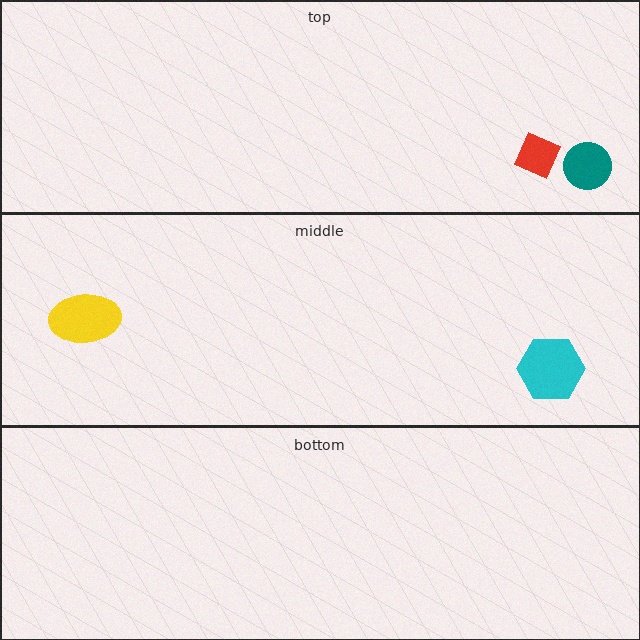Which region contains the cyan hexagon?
The middle region.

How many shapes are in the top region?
2.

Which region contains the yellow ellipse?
The middle region.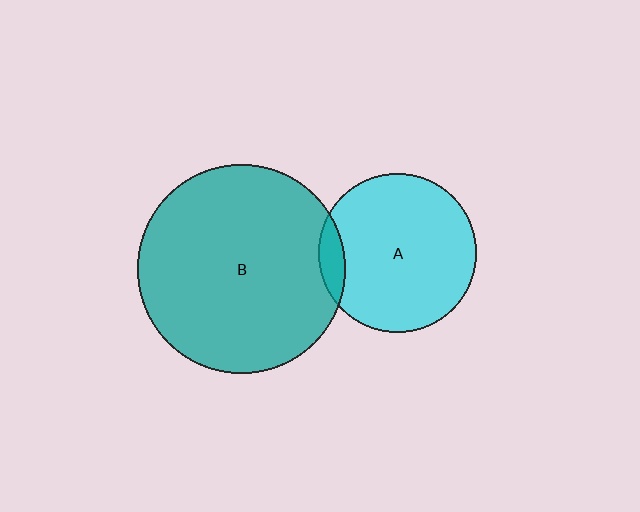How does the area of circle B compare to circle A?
Approximately 1.7 times.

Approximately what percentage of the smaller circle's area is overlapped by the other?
Approximately 10%.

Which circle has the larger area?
Circle B (teal).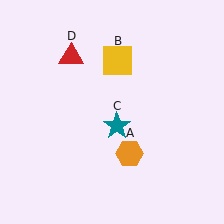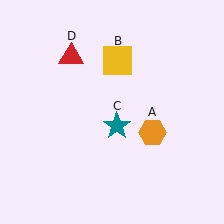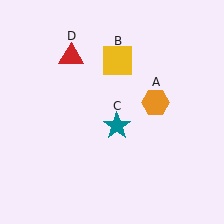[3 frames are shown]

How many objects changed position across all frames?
1 object changed position: orange hexagon (object A).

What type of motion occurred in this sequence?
The orange hexagon (object A) rotated counterclockwise around the center of the scene.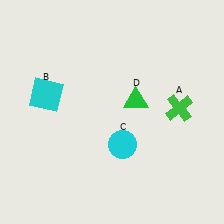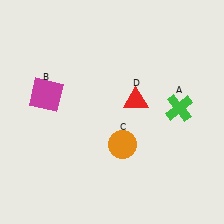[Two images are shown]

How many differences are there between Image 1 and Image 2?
There are 3 differences between the two images.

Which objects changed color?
B changed from cyan to magenta. C changed from cyan to orange. D changed from green to red.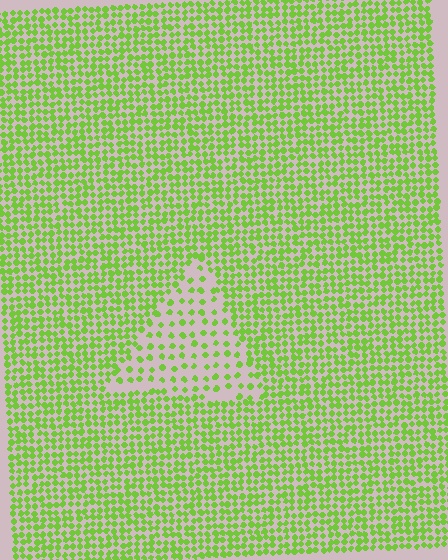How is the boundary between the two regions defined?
The boundary is defined by a change in element density (approximately 2.3x ratio). All elements are the same color, size, and shape.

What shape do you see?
I see a triangle.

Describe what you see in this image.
The image contains small lime elements arranged at two different densities. A triangle-shaped region is visible where the elements are less densely packed than the surrounding area.